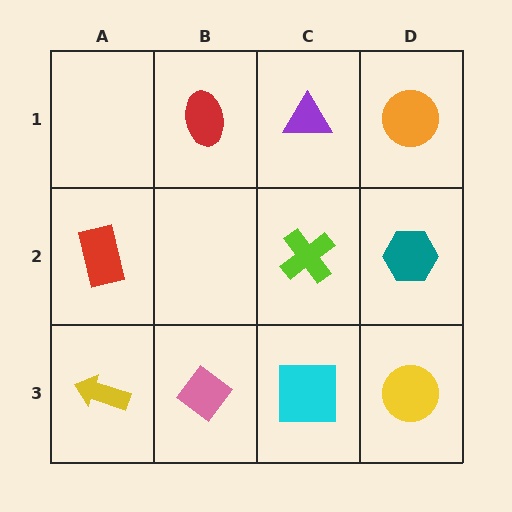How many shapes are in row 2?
3 shapes.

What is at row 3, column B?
A pink diamond.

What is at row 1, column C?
A purple triangle.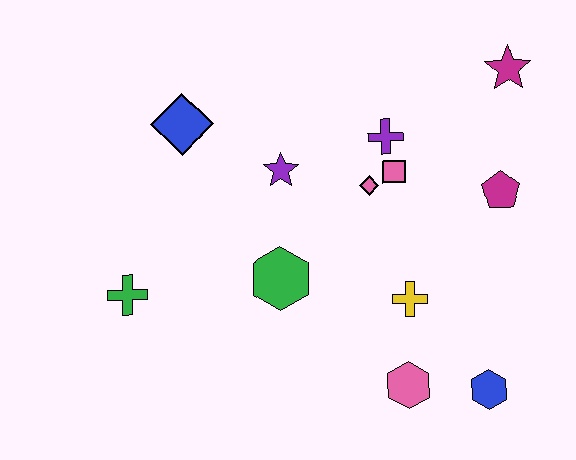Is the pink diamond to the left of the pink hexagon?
Yes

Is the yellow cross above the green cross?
No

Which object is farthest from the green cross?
The magenta star is farthest from the green cross.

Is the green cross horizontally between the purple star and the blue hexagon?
No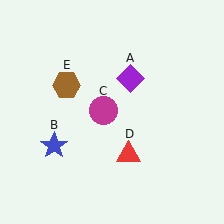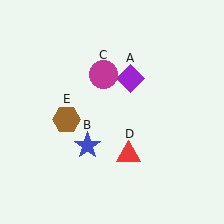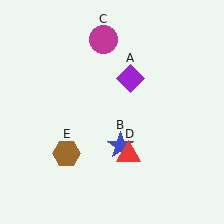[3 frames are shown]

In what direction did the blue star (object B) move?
The blue star (object B) moved right.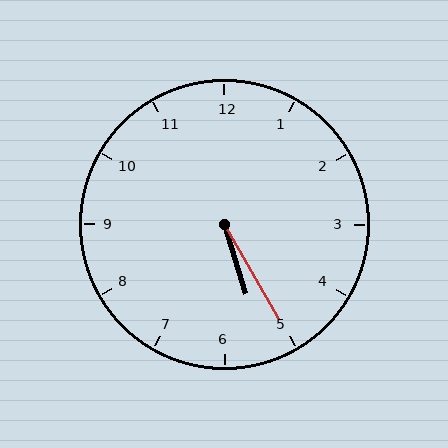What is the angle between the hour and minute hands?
Approximately 12 degrees.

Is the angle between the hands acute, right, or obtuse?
It is acute.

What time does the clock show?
5:25.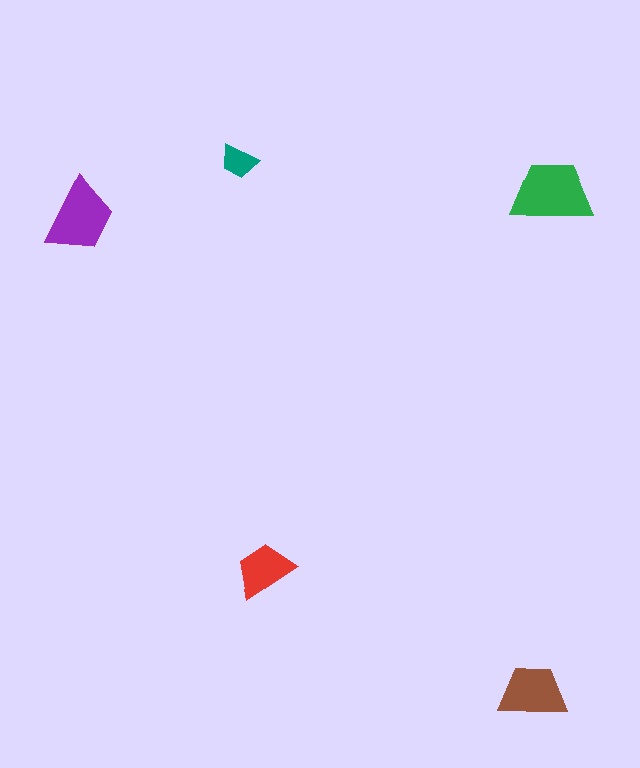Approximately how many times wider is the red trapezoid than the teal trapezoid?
About 1.5 times wider.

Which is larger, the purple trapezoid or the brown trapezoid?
The purple one.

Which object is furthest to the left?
The purple trapezoid is leftmost.